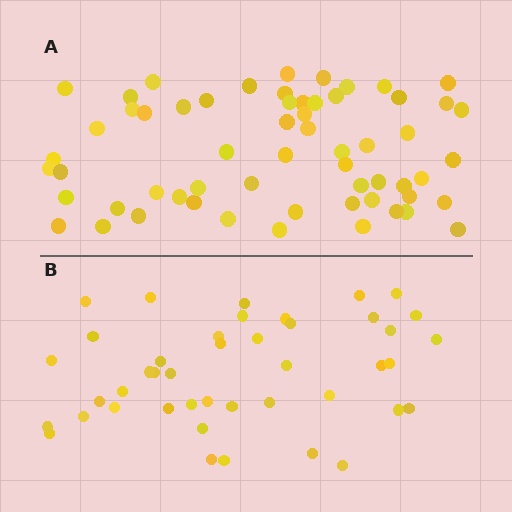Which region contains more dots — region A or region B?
Region A (the top region) has more dots.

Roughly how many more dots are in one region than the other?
Region A has approximately 15 more dots than region B.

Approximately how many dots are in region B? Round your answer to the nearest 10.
About 40 dots. (The exact count is 43, which rounds to 40.)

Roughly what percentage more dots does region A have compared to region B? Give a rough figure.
About 40% more.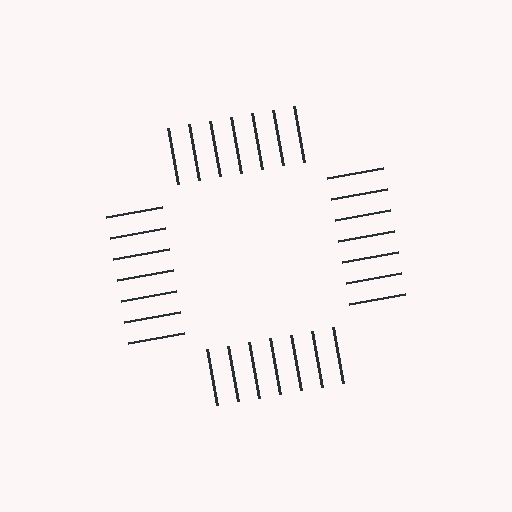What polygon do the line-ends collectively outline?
An illusory square — the line segments terminate on its edges but no continuous stroke is drawn.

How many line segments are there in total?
28 — 7 along each of the 4 edges.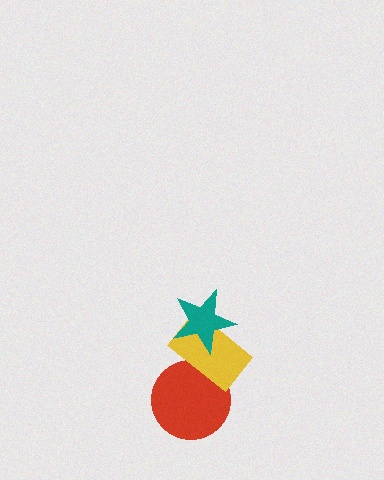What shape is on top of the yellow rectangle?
The teal star is on top of the yellow rectangle.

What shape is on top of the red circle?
The yellow rectangle is on top of the red circle.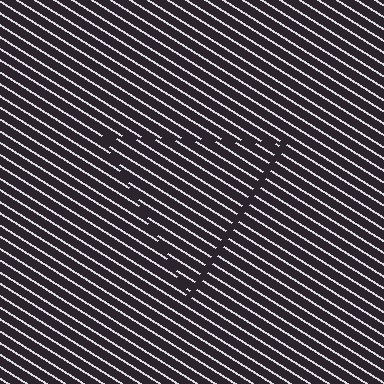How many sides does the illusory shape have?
3 sides — the line-ends trace a triangle.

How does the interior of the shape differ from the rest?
The interior of the shape contains the same grating, shifted by half a period — the contour is defined by the phase discontinuity where line-ends from the inner and outer gratings abut.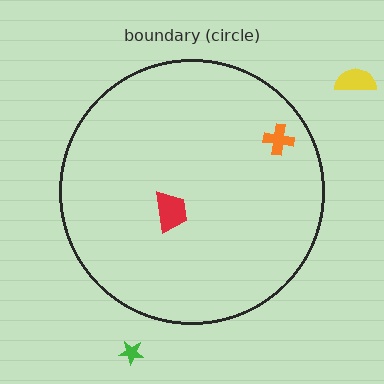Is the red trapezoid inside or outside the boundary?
Inside.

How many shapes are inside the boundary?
2 inside, 2 outside.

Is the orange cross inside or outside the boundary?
Inside.